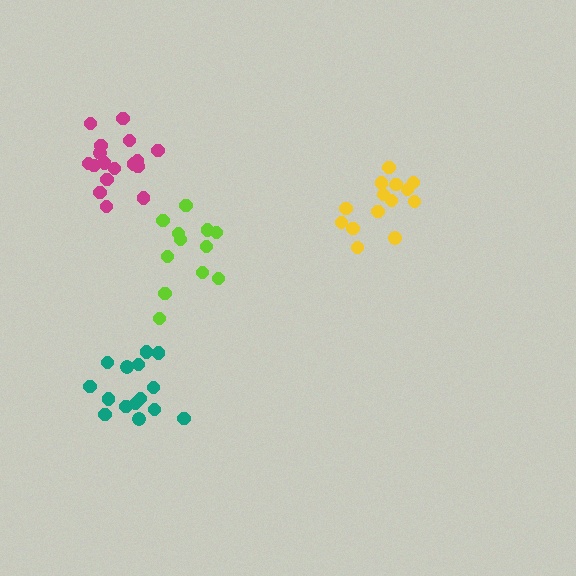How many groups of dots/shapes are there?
There are 4 groups.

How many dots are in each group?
Group 1: 12 dots, Group 2: 15 dots, Group 3: 17 dots, Group 4: 15 dots (59 total).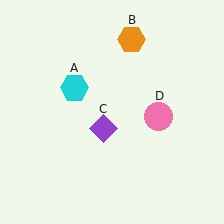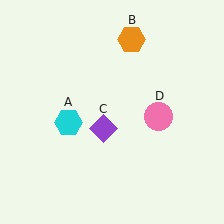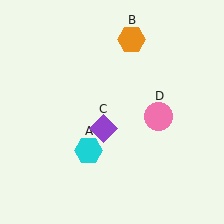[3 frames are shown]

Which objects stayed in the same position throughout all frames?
Orange hexagon (object B) and purple diamond (object C) and pink circle (object D) remained stationary.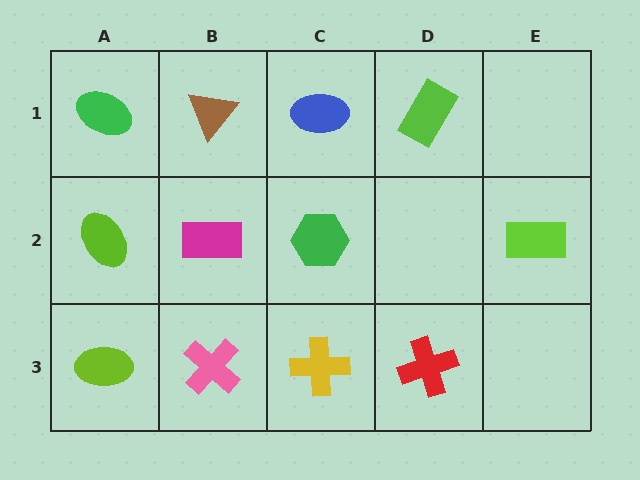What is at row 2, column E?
A lime rectangle.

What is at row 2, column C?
A green hexagon.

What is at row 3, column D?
A red cross.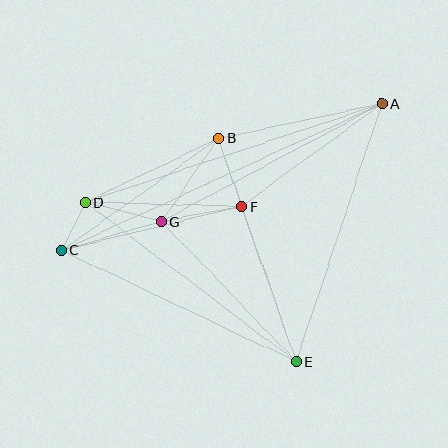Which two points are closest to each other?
Points C and D are closest to each other.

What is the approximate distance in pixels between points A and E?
The distance between A and E is approximately 272 pixels.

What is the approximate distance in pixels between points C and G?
The distance between C and G is approximately 103 pixels.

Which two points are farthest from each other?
Points A and C are farthest from each other.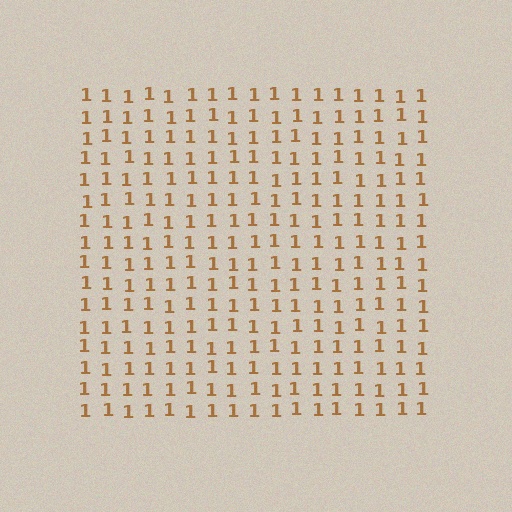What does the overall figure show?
The overall figure shows a square.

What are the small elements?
The small elements are digit 1's.